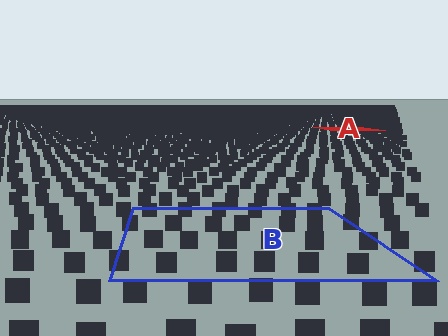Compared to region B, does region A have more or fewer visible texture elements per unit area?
Region A has more texture elements per unit area — they are packed more densely because it is farther away.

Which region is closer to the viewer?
Region B is closer. The texture elements there are larger and more spread out.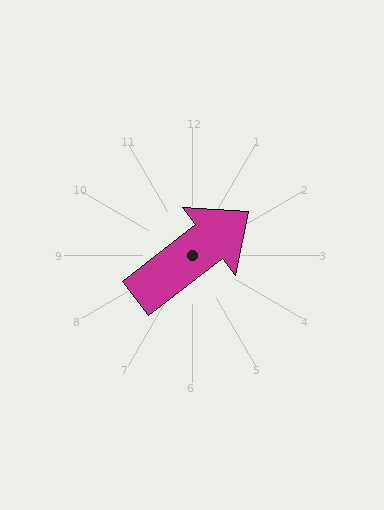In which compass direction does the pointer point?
Northeast.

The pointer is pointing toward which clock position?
Roughly 2 o'clock.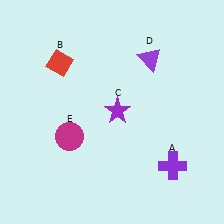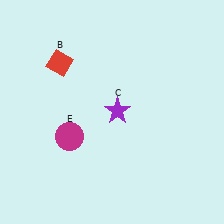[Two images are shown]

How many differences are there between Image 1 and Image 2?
There are 2 differences between the two images.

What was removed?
The purple cross (A), the purple triangle (D) were removed in Image 2.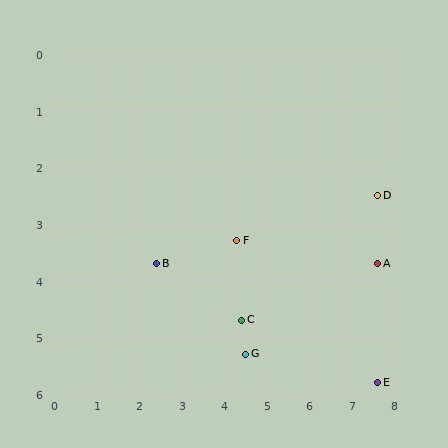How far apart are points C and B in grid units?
Points C and B are about 2.2 grid units apart.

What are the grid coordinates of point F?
Point F is at approximately (4.3, 3.3).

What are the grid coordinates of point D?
Point D is at approximately (7.6, 2.5).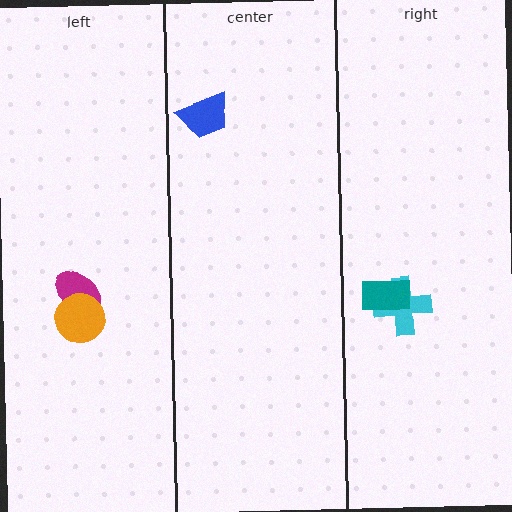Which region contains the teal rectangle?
The right region.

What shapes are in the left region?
The magenta ellipse, the orange circle.